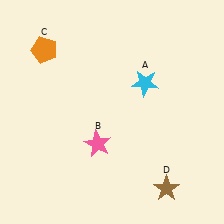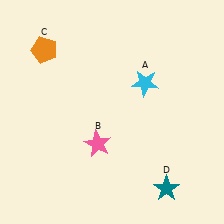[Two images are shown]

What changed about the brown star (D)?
In Image 1, D is brown. In Image 2, it changed to teal.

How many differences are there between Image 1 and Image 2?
There is 1 difference between the two images.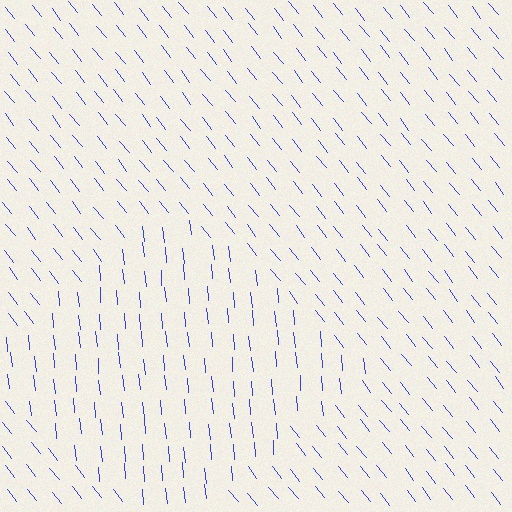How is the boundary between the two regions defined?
The boundary is defined purely by a change in line orientation (approximately 33 degrees difference). All lines are the same color and thickness.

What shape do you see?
I see a diamond.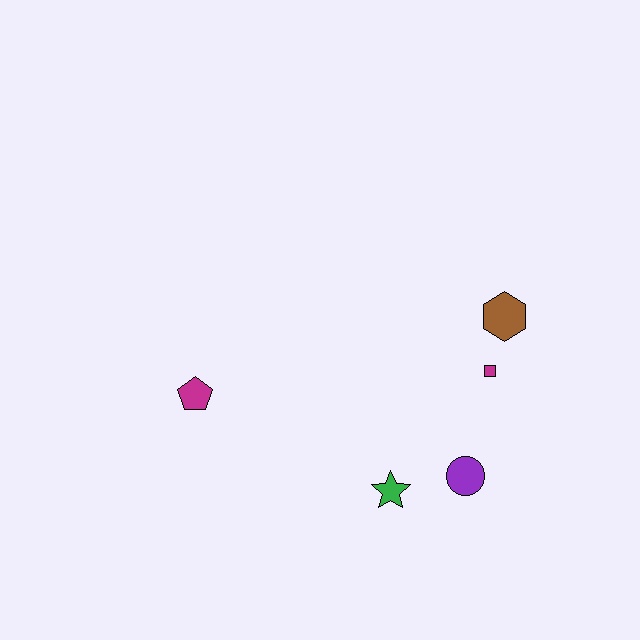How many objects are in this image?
There are 5 objects.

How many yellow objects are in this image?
There are no yellow objects.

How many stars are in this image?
There is 1 star.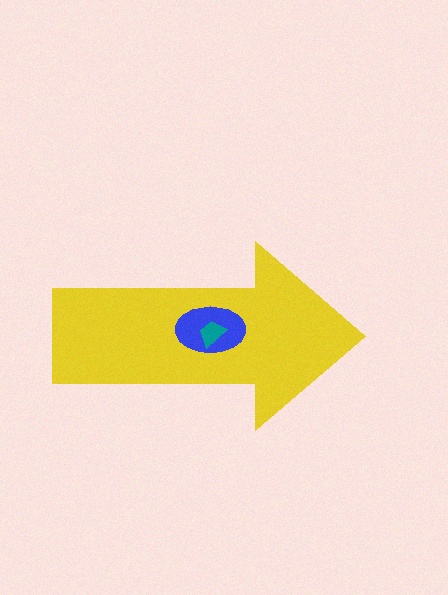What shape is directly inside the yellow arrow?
The blue ellipse.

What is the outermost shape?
The yellow arrow.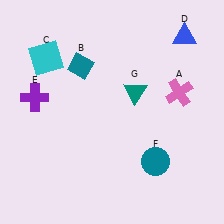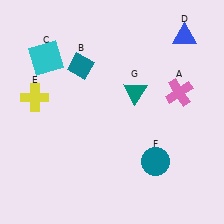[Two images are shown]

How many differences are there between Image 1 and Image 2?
There is 1 difference between the two images.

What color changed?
The cross (E) changed from purple in Image 1 to yellow in Image 2.